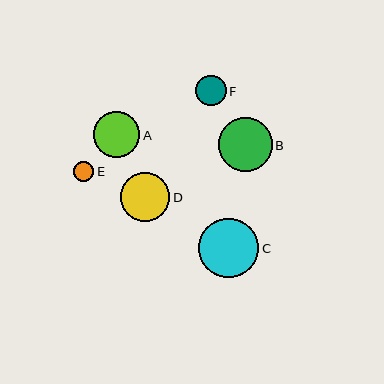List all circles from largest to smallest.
From largest to smallest: C, B, D, A, F, E.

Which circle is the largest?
Circle C is the largest with a size of approximately 60 pixels.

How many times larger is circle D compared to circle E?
Circle D is approximately 2.4 times the size of circle E.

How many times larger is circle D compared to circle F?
Circle D is approximately 1.6 times the size of circle F.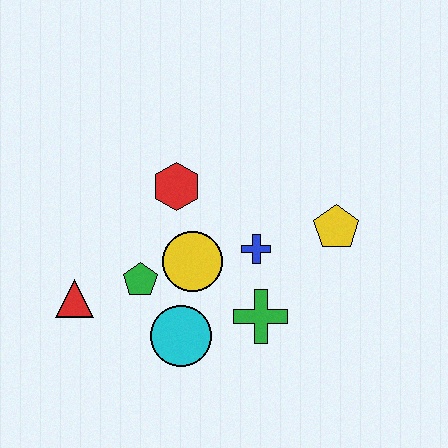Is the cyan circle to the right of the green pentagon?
Yes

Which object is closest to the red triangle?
The green pentagon is closest to the red triangle.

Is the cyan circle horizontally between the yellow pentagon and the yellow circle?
No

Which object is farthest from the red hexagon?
The yellow pentagon is farthest from the red hexagon.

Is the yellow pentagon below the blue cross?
No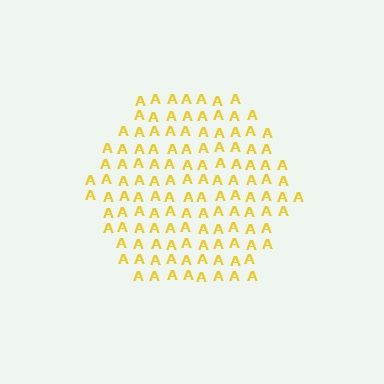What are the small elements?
The small elements are letter A's.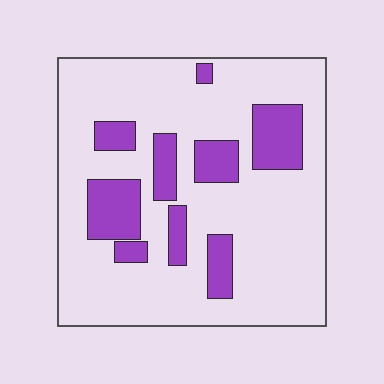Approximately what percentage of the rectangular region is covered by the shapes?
Approximately 20%.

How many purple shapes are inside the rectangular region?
9.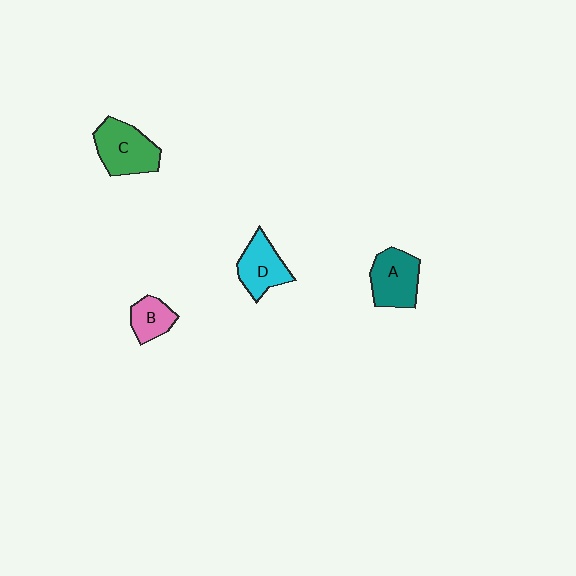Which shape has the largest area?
Shape C (green).